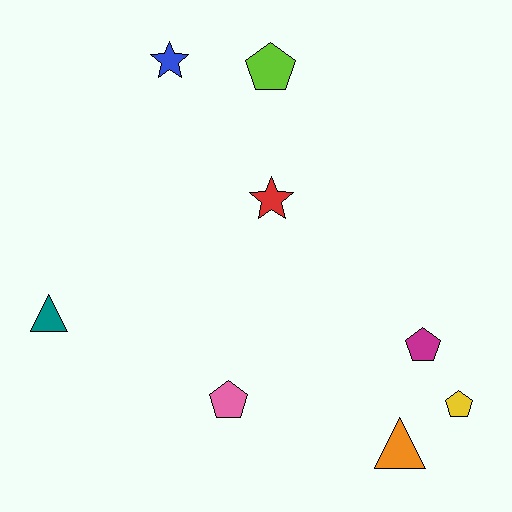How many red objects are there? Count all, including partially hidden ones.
There is 1 red object.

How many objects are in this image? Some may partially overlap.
There are 8 objects.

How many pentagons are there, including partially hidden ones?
There are 4 pentagons.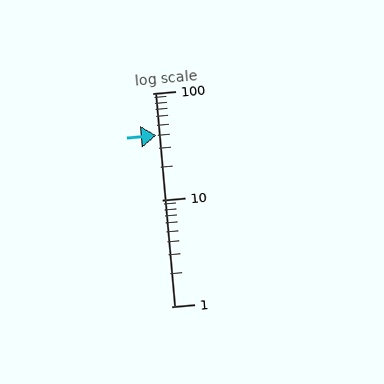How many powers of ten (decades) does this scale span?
The scale spans 2 decades, from 1 to 100.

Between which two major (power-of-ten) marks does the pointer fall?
The pointer is between 10 and 100.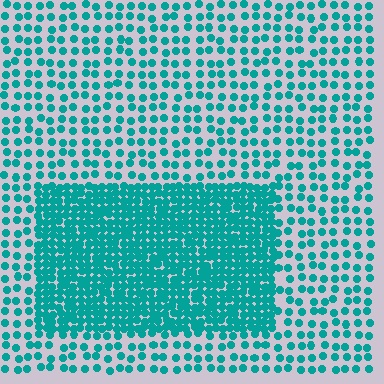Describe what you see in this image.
The image contains small teal elements arranged at two different densities. A rectangle-shaped region is visible where the elements are more densely packed than the surrounding area.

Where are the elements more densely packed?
The elements are more densely packed inside the rectangle boundary.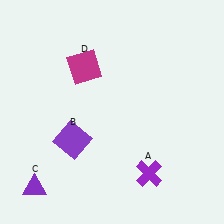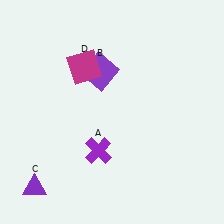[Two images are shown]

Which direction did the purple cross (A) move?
The purple cross (A) moved left.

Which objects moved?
The objects that moved are: the purple cross (A), the purple square (B).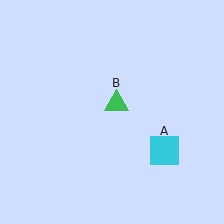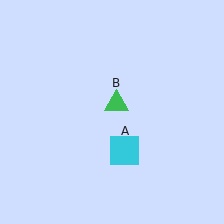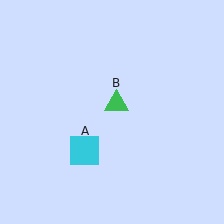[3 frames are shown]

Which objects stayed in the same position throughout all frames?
Green triangle (object B) remained stationary.